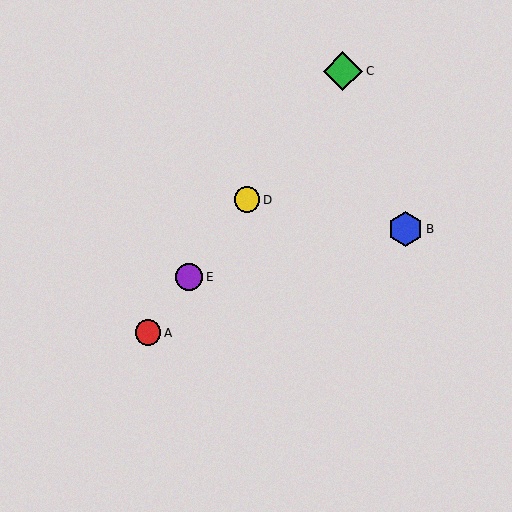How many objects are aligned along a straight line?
4 objects (A, C, D, E) are aligned along a straight line.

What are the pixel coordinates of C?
Object C is at (343, 71).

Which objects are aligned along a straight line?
Objects A, C, D, E are aligned along a straight line.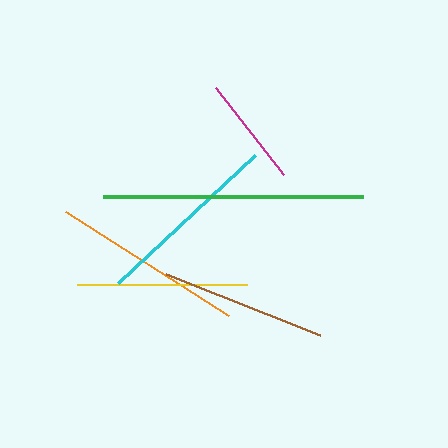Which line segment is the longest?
The green line is the longest at approximately 259 pixels.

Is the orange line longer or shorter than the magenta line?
The orange line is longer than the magenta line.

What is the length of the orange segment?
The orange segment is approximately 193 pixels long.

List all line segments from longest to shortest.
From longest to shortest: green, orange, cyan, yellow, brown, magenta.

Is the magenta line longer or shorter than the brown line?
The brown line is longer than the magenta line.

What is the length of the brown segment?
The brown segment is approximately 165 pixels long.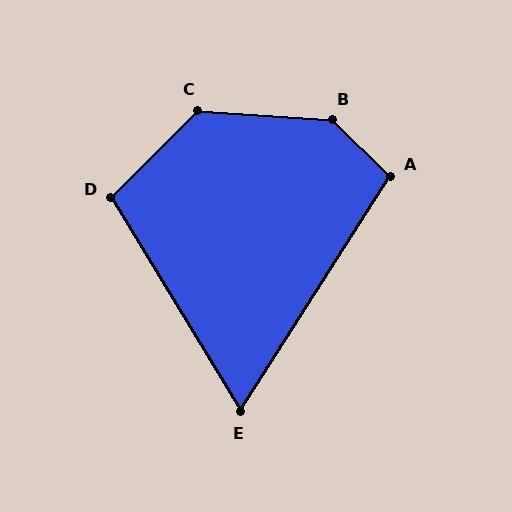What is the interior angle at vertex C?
Approximately 131 degrees (obtuse).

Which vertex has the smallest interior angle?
E, at approximately 64 degrees.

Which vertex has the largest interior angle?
B, at approximately 139 degrees.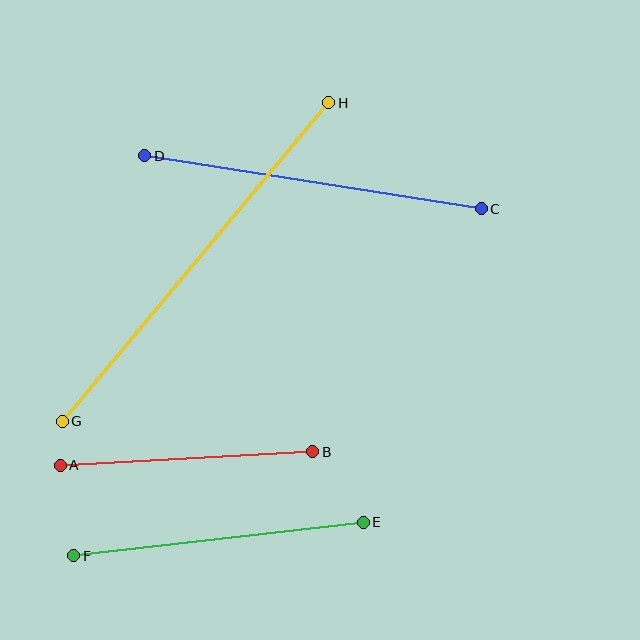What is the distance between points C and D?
The distance is approximately 341 pixels.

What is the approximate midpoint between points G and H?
The midpoint is at approximately (196, 262) pixels.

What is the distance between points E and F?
The distance is approximately 291 pixels.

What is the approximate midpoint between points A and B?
The midpoint is at approximately (186, 458) pixels.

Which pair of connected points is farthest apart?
Points G and H are farthest apart.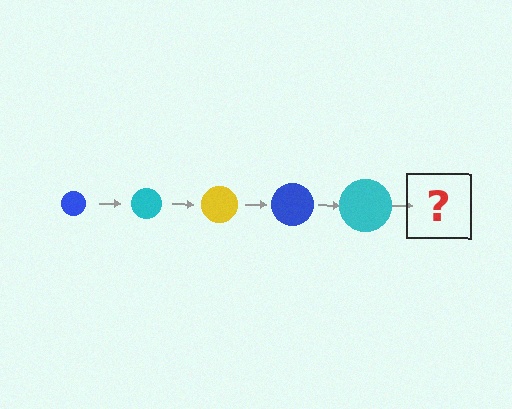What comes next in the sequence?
The next element should be a yellow circle, larger than the previous one.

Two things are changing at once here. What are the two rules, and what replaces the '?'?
The two rules are that the circle grows larger each step and the color cycles through blue, cyan, and yellow. The '?' should be a yellow circle, larger than the previous one.